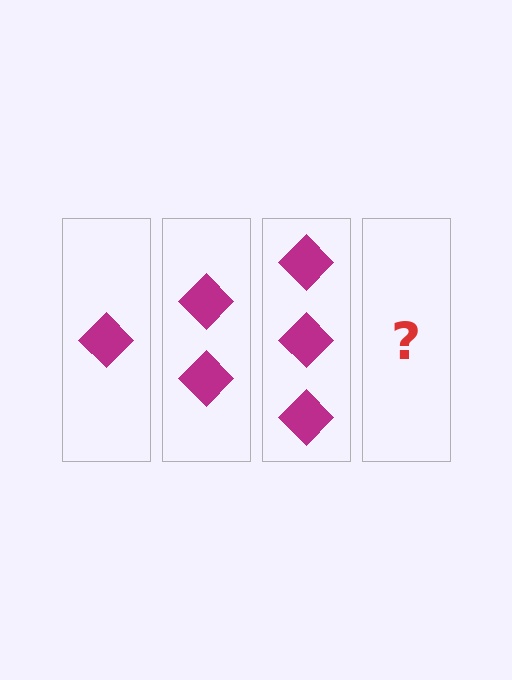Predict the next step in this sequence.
The next step is 4 diamonds.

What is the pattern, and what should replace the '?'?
The pattern is that each step adds one more diamond. The '?' should be 4 diamonds.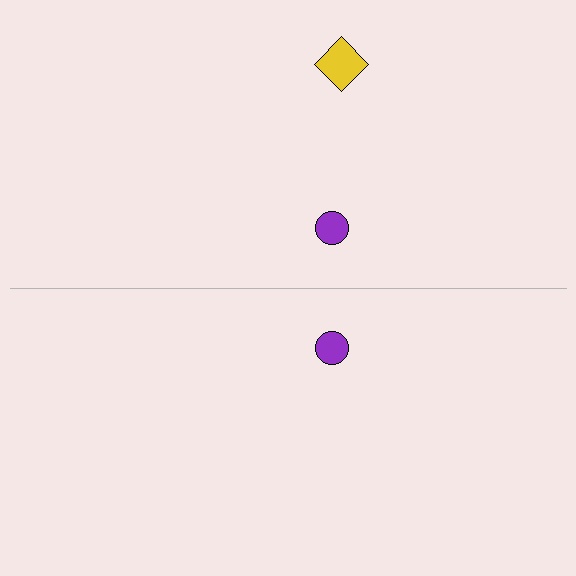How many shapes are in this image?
There are 3 shapes in this image.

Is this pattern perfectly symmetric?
No, the pattern is not perfectly symmetric. A yellow diamond is missing from the bottom side.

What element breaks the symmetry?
A yellow diamond is missing from the bottom side.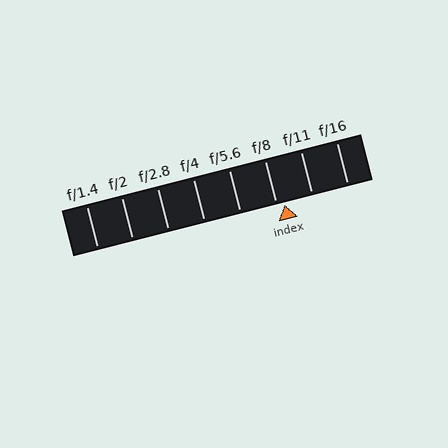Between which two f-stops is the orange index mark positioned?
The index mark is between f/8 and f/11.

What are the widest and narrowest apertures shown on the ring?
The widest aperture shown is f/1.4 and the narrowest is f/16.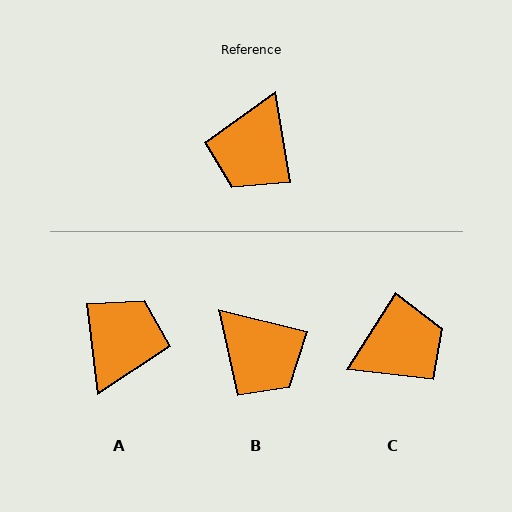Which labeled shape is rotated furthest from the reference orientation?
A, about 178 degrees away.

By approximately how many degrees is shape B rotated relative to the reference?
Approximately 67 degrees counter-clockwise.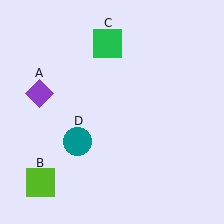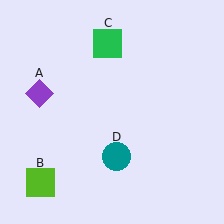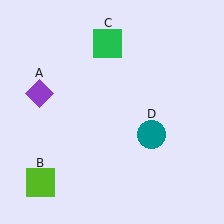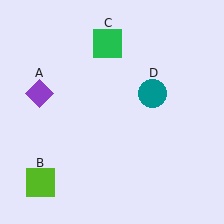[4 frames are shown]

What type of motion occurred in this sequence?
The teal circle (object D) rotated counterclockwise around the center of the scene.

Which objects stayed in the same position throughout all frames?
Purple diamond (object A) and lime square (object B) and green square (object C) remained stationary.